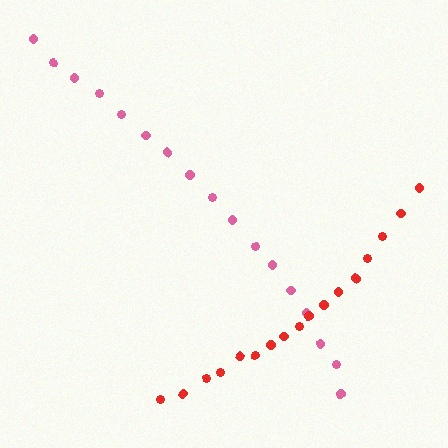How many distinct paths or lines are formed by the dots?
There are 2 distinct paths.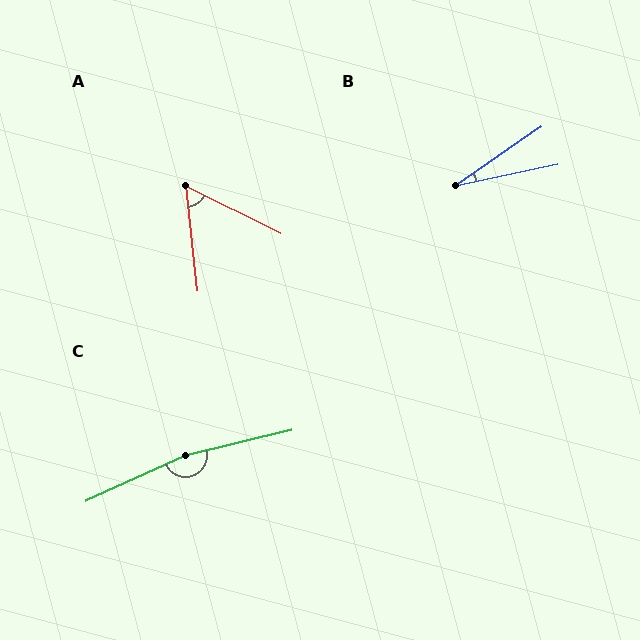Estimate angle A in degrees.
Approximately 57 degrees.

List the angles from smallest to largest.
B (23°), A (57°), C (169°).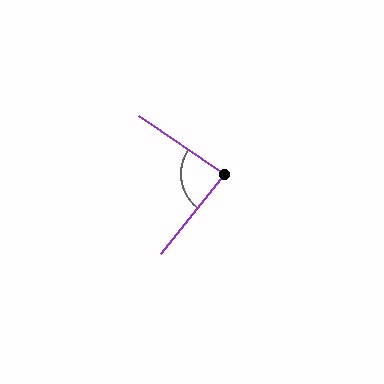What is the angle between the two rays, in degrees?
Approximately 86 degrees.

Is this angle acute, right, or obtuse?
It is approximately a right angle.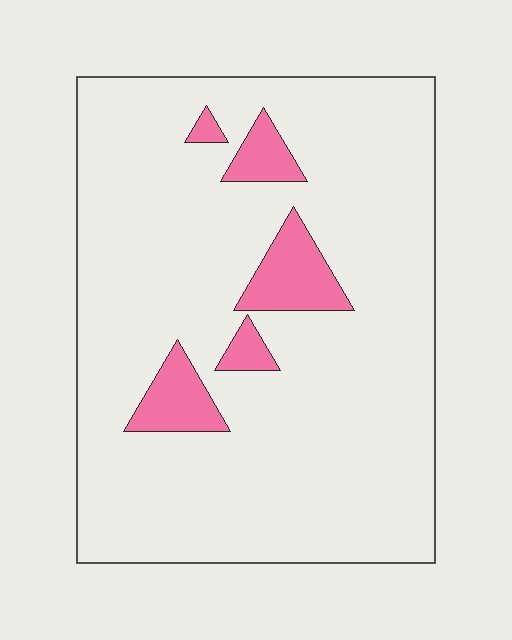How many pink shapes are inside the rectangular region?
5.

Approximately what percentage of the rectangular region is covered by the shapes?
Approximately 10%.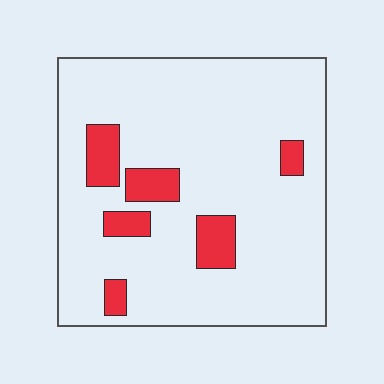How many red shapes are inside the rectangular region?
6.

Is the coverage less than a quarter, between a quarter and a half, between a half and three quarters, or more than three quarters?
Less than a quarter.